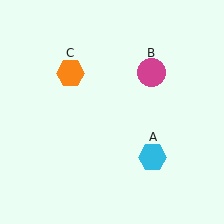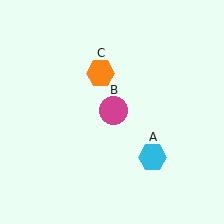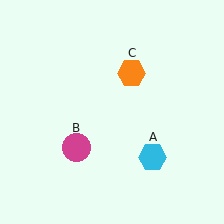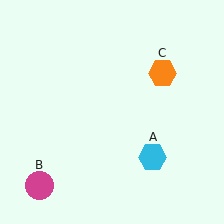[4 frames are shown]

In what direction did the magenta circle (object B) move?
The magenta circle (object B) moved down and to the left.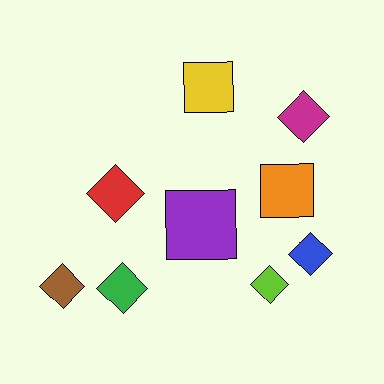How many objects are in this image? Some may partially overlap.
There are 9 objects.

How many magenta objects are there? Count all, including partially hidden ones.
There is 1 magenta object.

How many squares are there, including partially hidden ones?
There are 3 squares.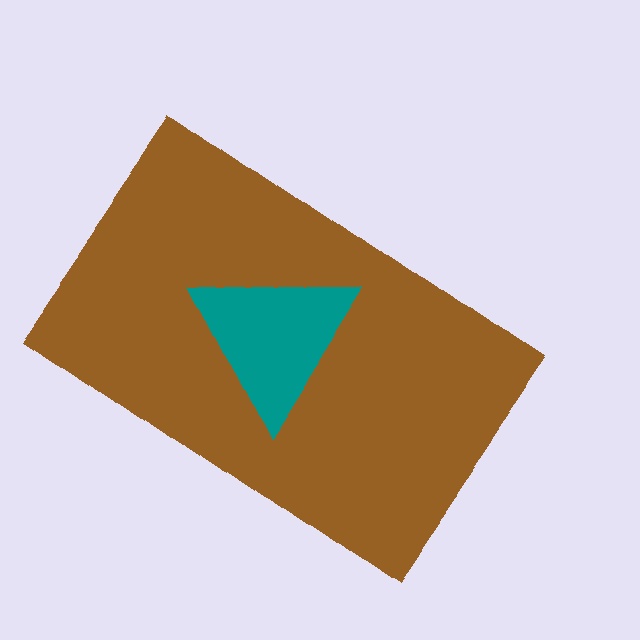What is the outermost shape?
The brown rectangle.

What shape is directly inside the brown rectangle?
The teal triangle.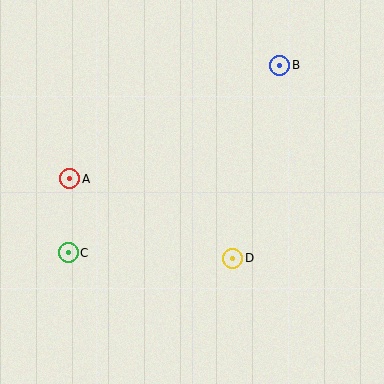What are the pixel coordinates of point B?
Point B is at (280, 65).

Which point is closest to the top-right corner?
Point B is closest to the top-right corner.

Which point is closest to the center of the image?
Point D at (233, 258) is closest to the center.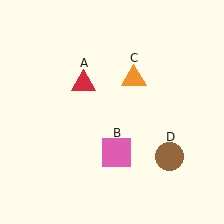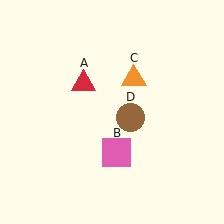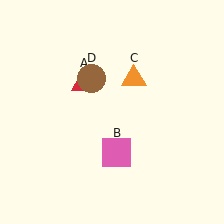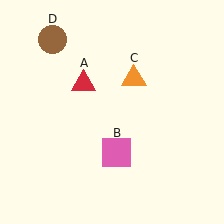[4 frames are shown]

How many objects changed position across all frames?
1 object changed position: brown circle (object D).